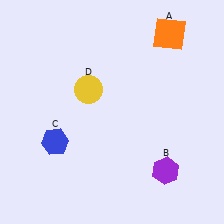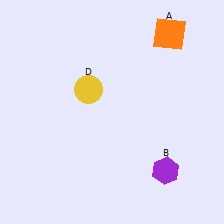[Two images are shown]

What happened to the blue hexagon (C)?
The blue hexagon (C) was removed in Image 2. It was in the bottom-left area of Image 1.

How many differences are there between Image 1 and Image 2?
There is 1 difference between the two images.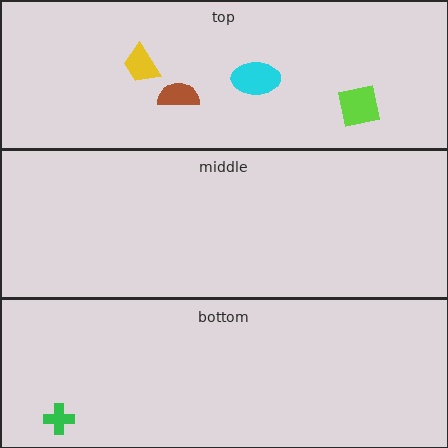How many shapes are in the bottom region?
1.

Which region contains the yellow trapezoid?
The top region.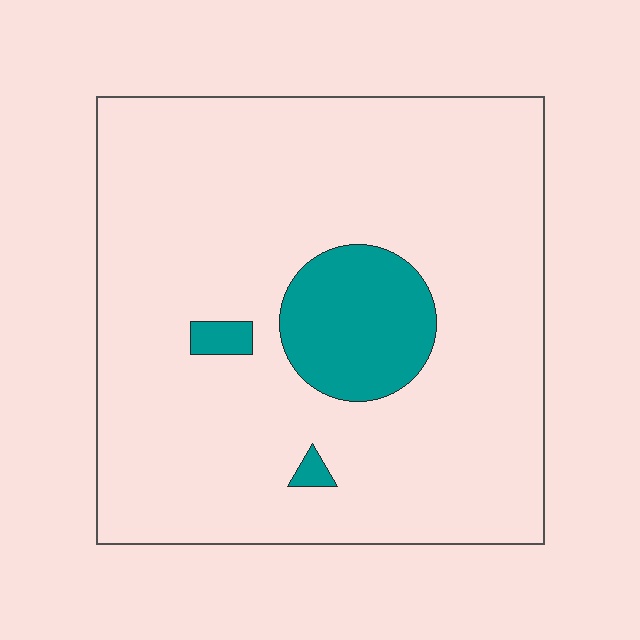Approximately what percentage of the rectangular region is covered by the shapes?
Approximately 10%.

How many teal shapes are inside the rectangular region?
3.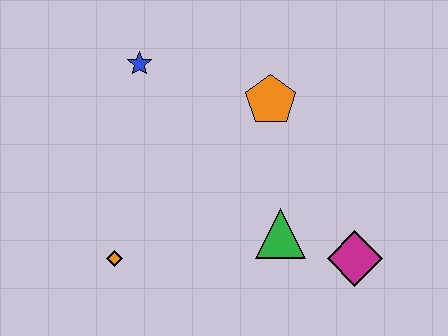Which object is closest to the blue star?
The orange pentagon is closest to the blue star.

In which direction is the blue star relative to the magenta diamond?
The blue star is to the left of the magenta diamond.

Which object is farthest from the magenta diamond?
The blue star is farthest from the magenta diamond.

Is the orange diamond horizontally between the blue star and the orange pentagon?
No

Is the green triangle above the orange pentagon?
No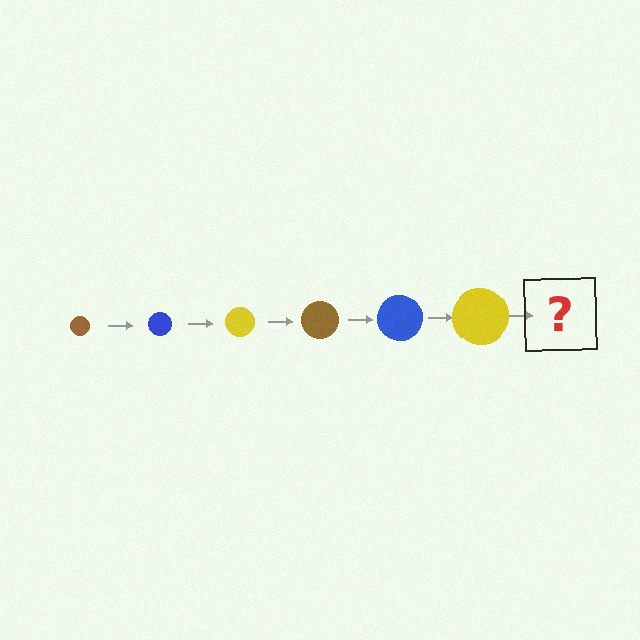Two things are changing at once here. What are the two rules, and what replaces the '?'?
The two rules are that the circle grows larger each step and the color cycles through brown, blue, and yellow. The '?' should be a brown circle, larger than the previous one.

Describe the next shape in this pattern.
It should be a brown circle, larger than the previous one.